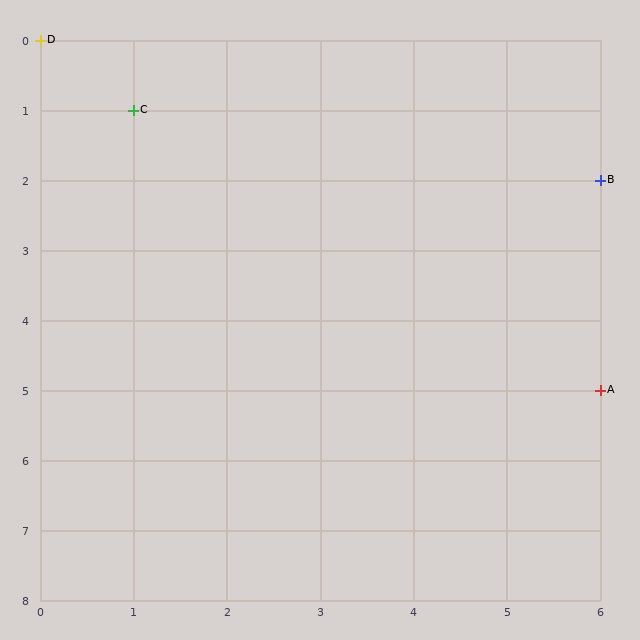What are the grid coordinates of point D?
Point D is at grid coordinates (0, 0).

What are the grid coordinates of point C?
Point C is at grid coordinates (1, 1).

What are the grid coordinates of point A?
Point A is at grid coordinates (6, 5).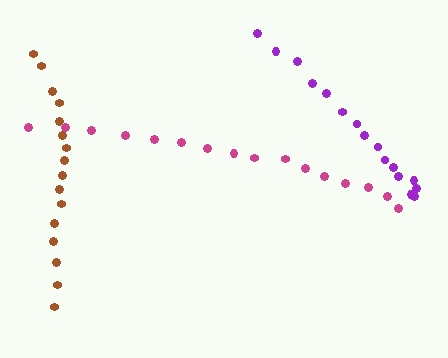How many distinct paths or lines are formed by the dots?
There are 3 distinct paths.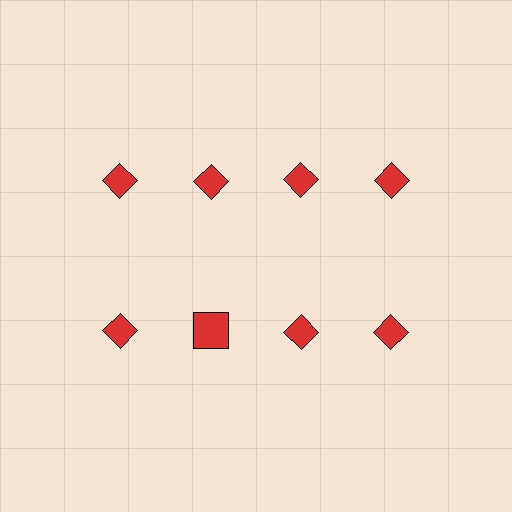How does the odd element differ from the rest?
It has a different shape: square instead of diamond.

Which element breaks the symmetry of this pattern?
The red square in the second row, second from left column breaks the symmetry. All other shapes are red diamonds.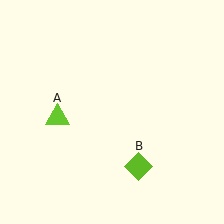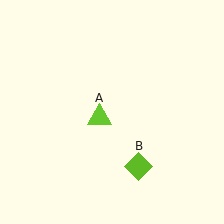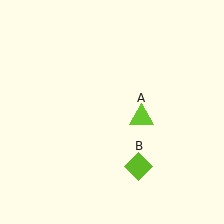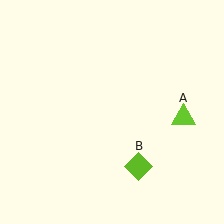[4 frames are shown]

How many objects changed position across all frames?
1 object changed position: lime triangle (object A).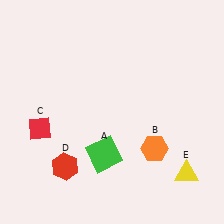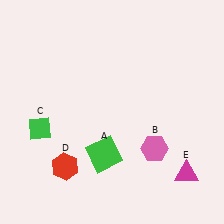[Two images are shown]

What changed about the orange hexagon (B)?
In Image 1, B is orange. In Image 2, it changed to pink.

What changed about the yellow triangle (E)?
In Image 1, E is yellow. In Image 2, it changed to magenta.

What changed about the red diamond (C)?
In Image 1, C is red. In Image 2, it changed to green.